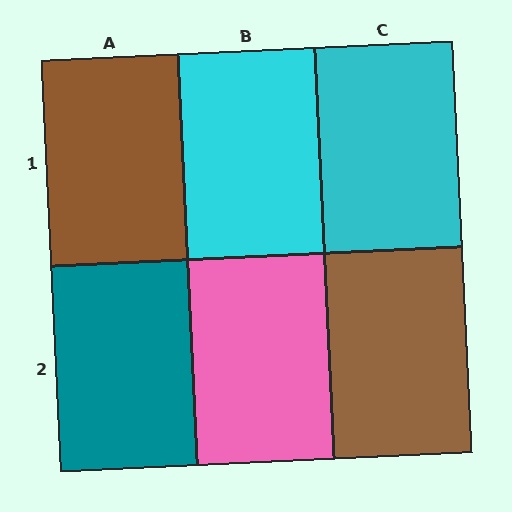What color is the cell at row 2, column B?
Pink.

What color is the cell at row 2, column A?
Teal.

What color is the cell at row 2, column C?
Brown.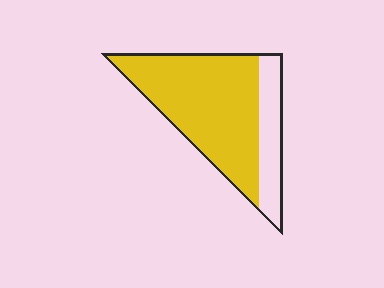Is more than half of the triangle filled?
Yes.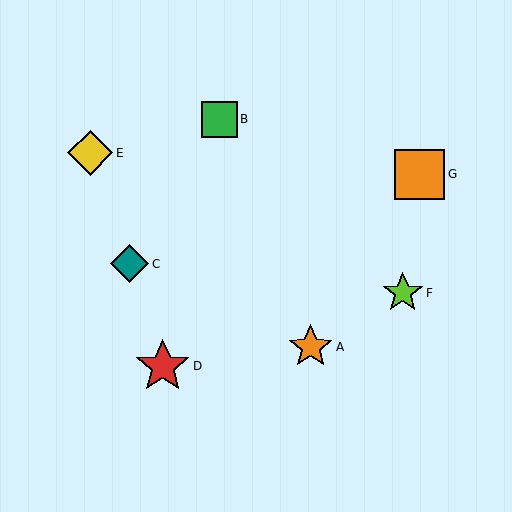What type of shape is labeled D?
Shape D is a red star.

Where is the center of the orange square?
The center of the orange square is at (419, 174).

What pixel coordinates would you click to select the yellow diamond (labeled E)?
Click at (90, 153) to select the yellow diamond E.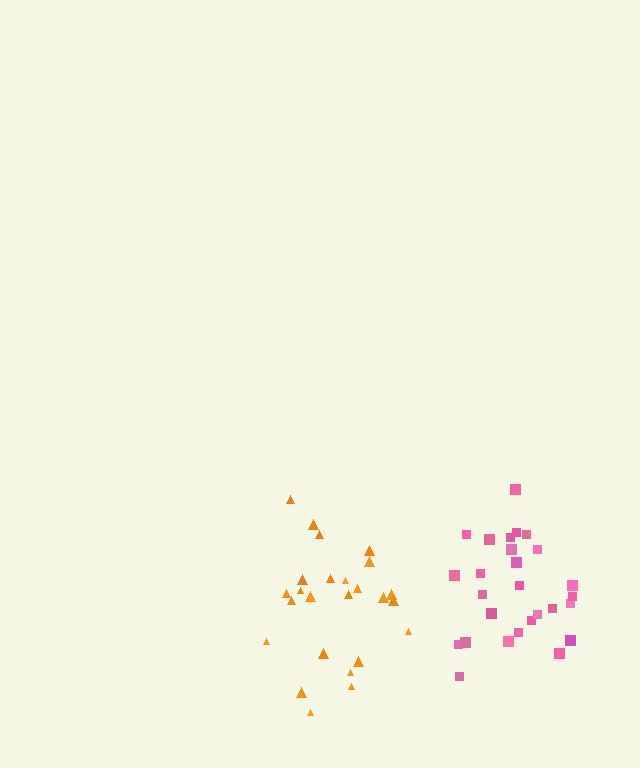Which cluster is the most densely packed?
Pink.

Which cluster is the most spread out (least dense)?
Orange.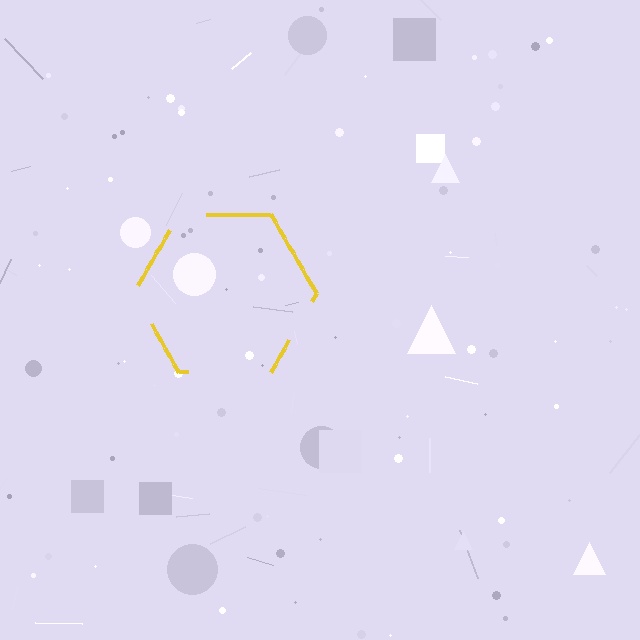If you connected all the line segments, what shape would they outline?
They would outline a hexagon.